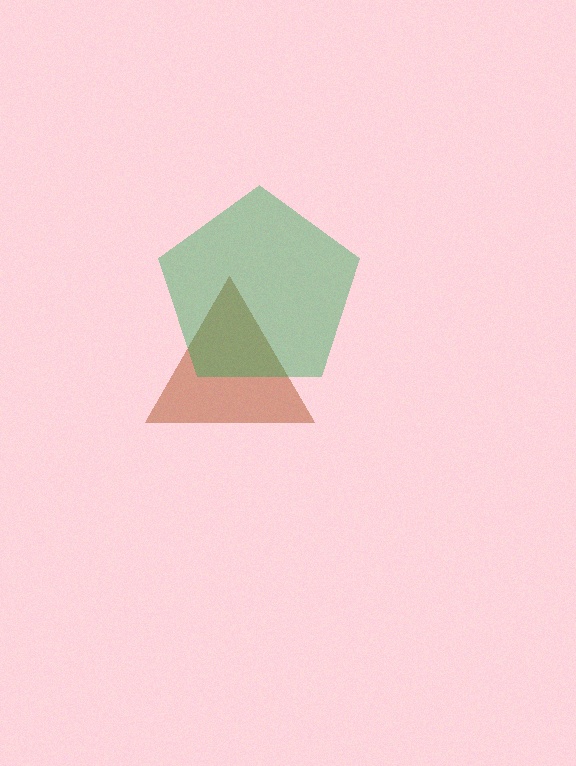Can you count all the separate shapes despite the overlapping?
Yes, there are 2 separate shapes.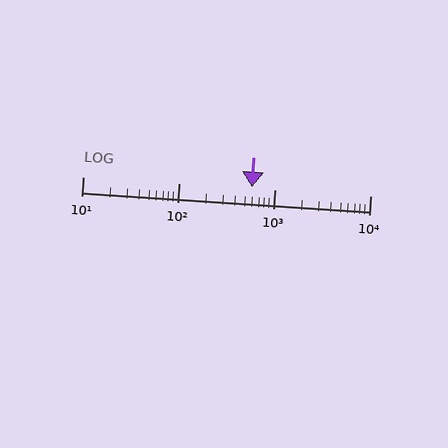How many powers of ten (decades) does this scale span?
The scale spans 3 decades, from 10 to 10000.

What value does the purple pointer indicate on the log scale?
The pointer indicates approximately 580.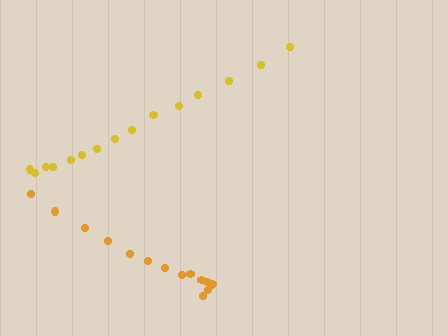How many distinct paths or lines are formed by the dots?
There are 2 distinct paths.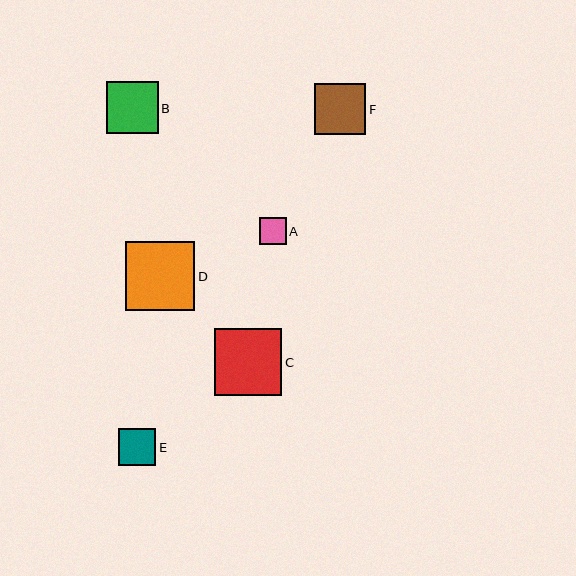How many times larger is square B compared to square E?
Square B is approximately 1.4 times the size of square E.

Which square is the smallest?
Square A is the smallest with a size of approximately 27 pixels.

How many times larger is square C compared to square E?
Square C is approximately 1.8 times the size of square E.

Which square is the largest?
Square D is the largest with a size of approximately 69 pixels.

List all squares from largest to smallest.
From largest to smallest: D, C, B, F, E, A.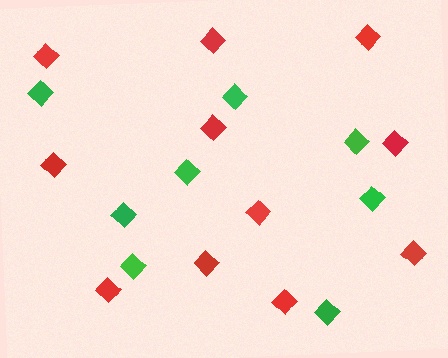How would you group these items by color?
There are 2 groups: one group of red diamonds (11) and one group of green diamonds (8).